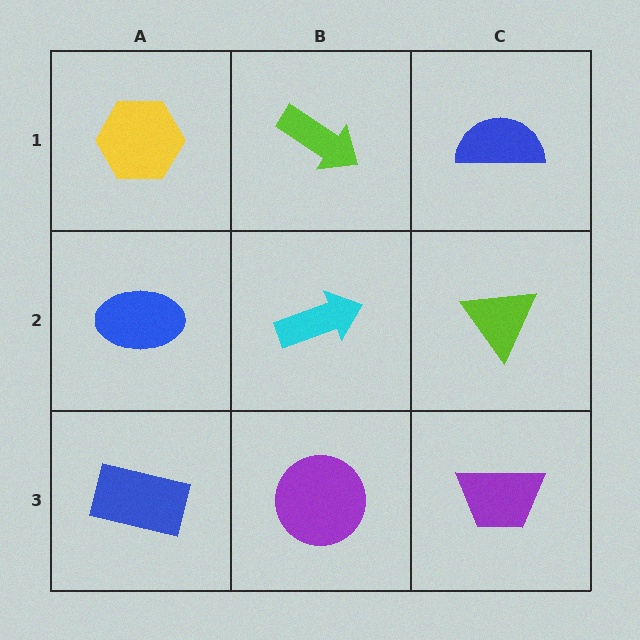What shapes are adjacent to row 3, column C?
A lime triangle (row 2, column C), a purple circle (row 3, column B).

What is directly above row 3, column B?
A cyan arrow.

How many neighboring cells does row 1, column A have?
2.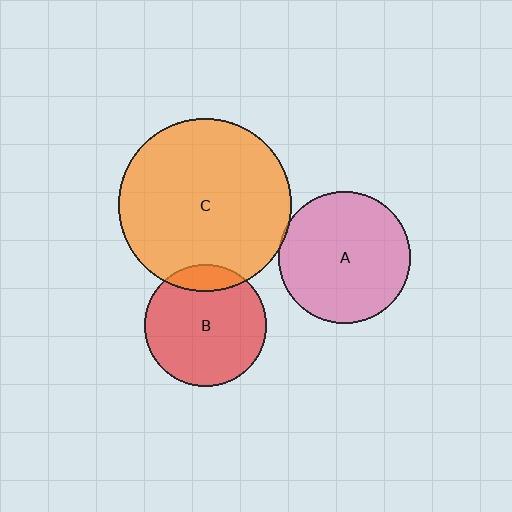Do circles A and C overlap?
Yes.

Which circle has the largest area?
Circle C (orange).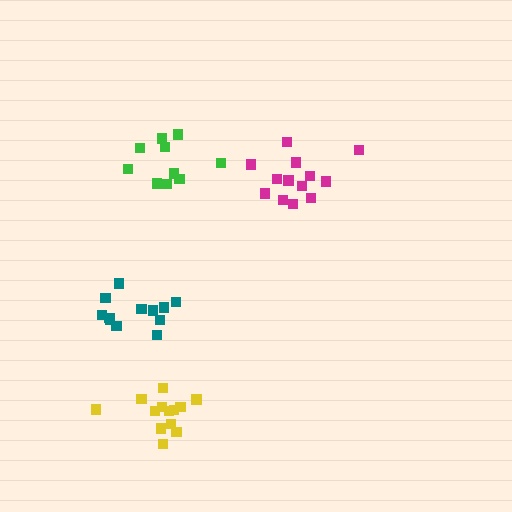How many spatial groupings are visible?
There are 4 spatial groupings.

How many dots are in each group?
Group 1: 13 dots, Group 2: 12 dots, Group 3: 13 dots, Group 4: 10 dots (48 total).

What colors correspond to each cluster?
The clusters are colored: yellow, teal, magenta, green.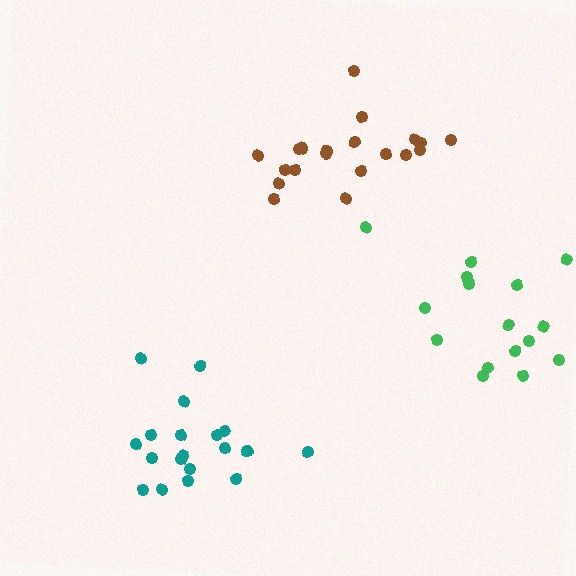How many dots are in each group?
Group 1: 16 dots, Group 2: 20 dots, Group 3: 19 dots (55 total).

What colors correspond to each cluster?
The clusters are colored: green, brown, teal.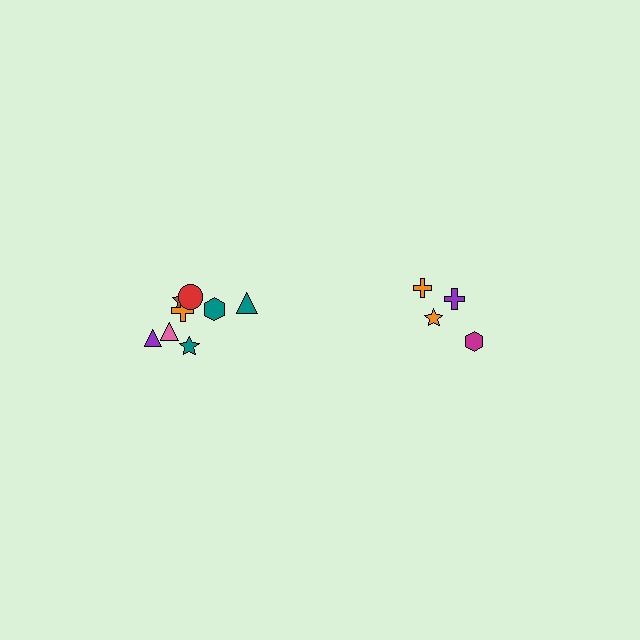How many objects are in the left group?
There are 8 objects.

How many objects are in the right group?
There are 4 objects.